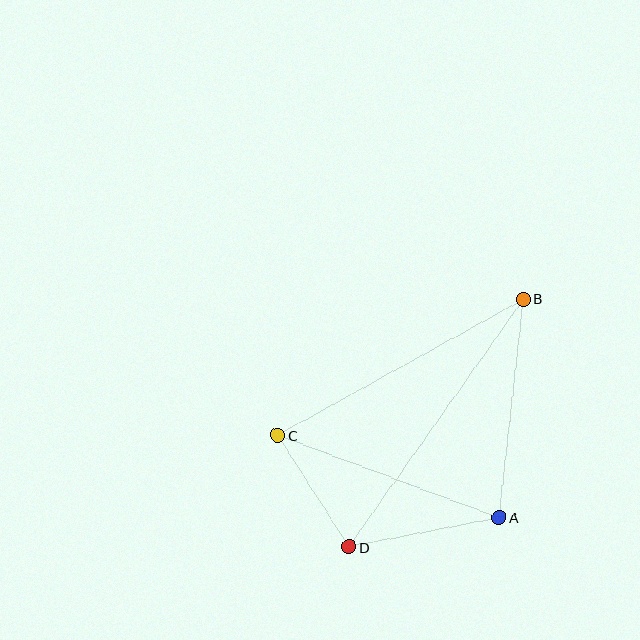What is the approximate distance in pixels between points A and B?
The distance between A and B is approximately 220 pixels.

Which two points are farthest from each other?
Points B and D are farthest from each other.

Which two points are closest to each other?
Points C and D are closest to each other.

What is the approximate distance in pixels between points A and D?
The distance between A and D is approximately 153 pixels.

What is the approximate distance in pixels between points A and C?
The distance between A and C is approximately 236 pixels.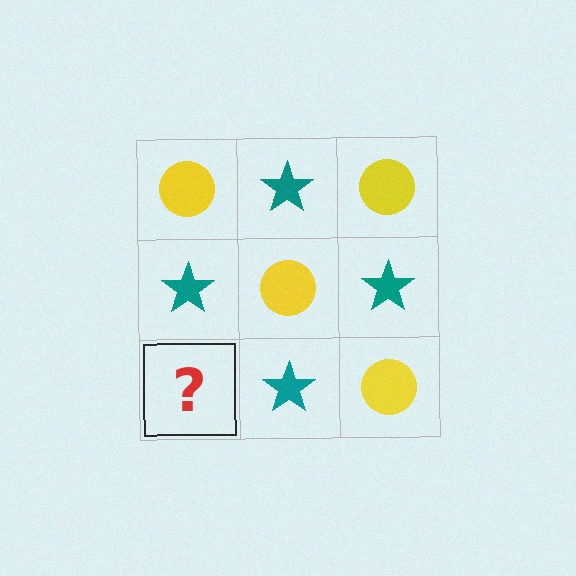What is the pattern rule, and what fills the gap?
The rule is that it alternates yellow circle and teal star in a checkerboard pattern. The gap should be filled with a yellow circle.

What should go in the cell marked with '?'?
The missing cell should contain a yellow circle.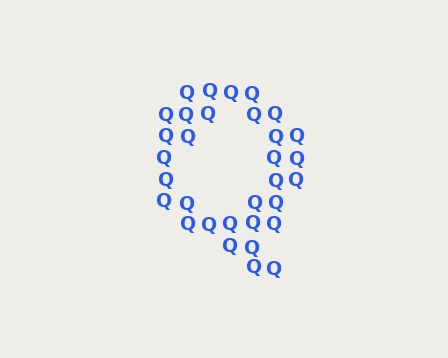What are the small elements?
The small elements are letter Q's.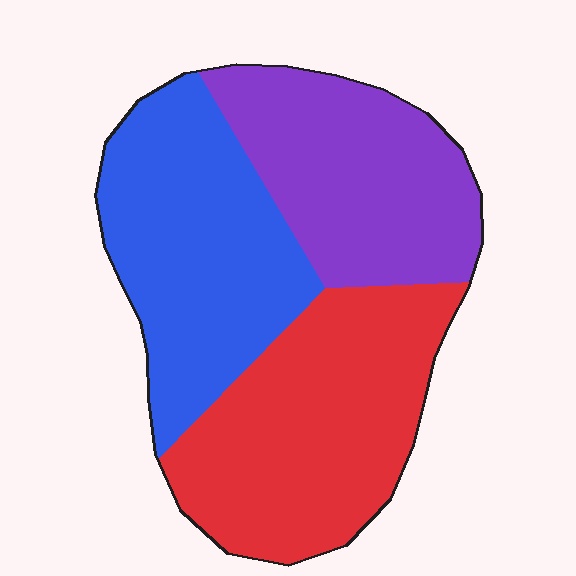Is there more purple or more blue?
Blue.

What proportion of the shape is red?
Red covers 37% of the shape.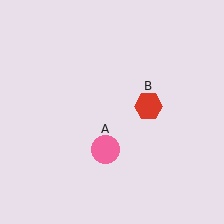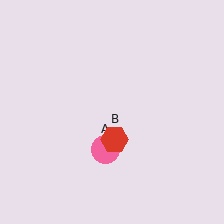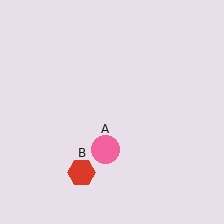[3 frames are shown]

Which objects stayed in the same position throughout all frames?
Pink circle (object A) remained stationary.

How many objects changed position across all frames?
1 object changed position: red hexagon (object B).